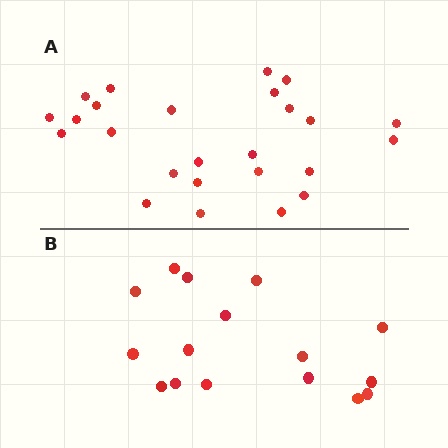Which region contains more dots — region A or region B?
Region A (the top region) has more dots.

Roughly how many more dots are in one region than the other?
Region A has roughly 8 or so more dots than region B.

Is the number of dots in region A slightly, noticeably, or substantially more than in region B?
Region A has substantially more. The ratio is roughly 1.6 to 1.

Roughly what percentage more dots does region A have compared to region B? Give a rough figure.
About 55% more.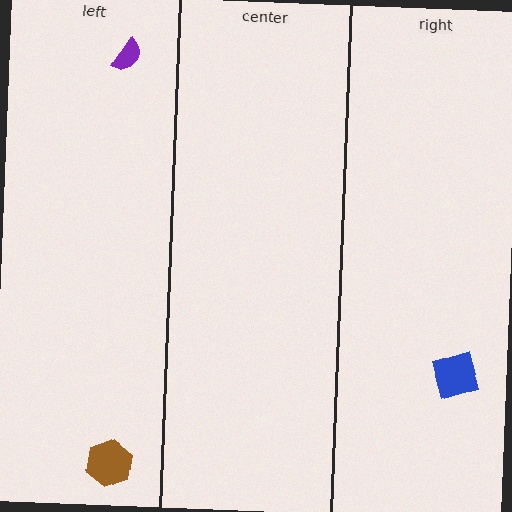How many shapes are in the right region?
1.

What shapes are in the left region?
The brown hexagon, the purple semicircle.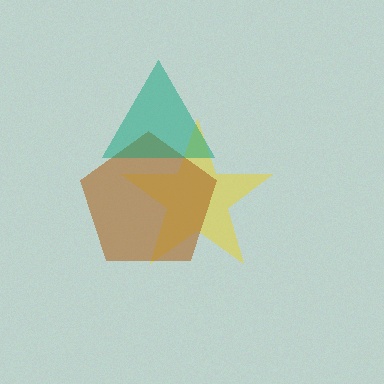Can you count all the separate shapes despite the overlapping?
Yes, there are 3 separate shapes.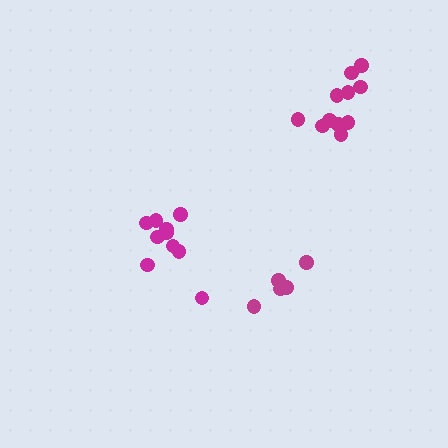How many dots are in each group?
Group 1: 11 dots, Group 2: 10 dots, Group 3: 5 dots (26 total).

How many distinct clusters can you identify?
There are 3 distinct clusters.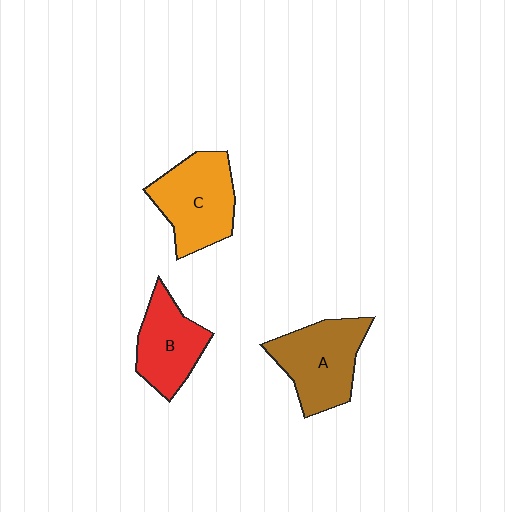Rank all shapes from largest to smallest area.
From largest to smallest: C (orange), A (brown), B (red).